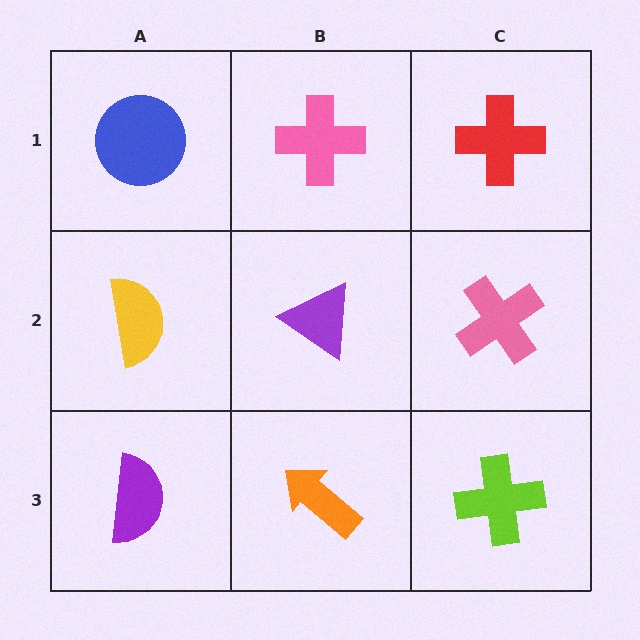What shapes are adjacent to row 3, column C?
A pink cross (row 2, column C), an orange arrow (row 3, column B).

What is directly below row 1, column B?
A purple triangle.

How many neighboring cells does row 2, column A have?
3.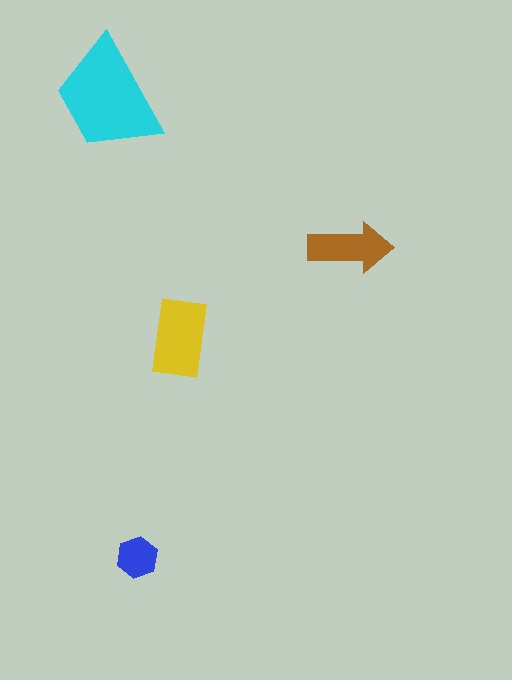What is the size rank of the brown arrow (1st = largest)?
3rd.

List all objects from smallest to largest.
The blue hexagon, the brown arrow, the yellow rectangle, the cyan trapezoid.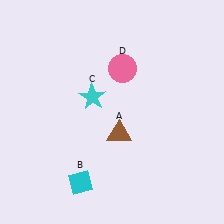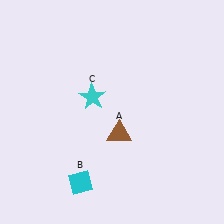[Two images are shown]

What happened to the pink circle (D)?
The pink circle (D) was removed in Image 2. It was in the top-right area of Image 1.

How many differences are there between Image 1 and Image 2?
There is 1 difference between the two images.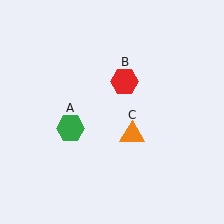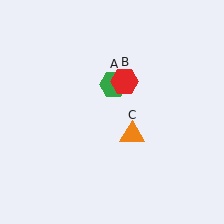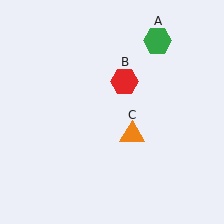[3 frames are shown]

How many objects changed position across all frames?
1 object changed position: green hexagon (object A).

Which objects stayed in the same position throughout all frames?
Red hexagon (object B) and orange triangle (object C) remained stationary.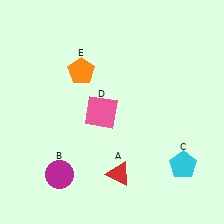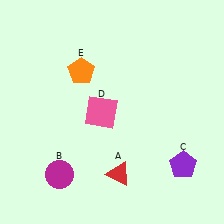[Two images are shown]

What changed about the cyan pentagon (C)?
In Image 1, C is cyan. In Image 2, it changed to purple.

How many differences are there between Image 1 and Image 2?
There is 1 difference between the two images.